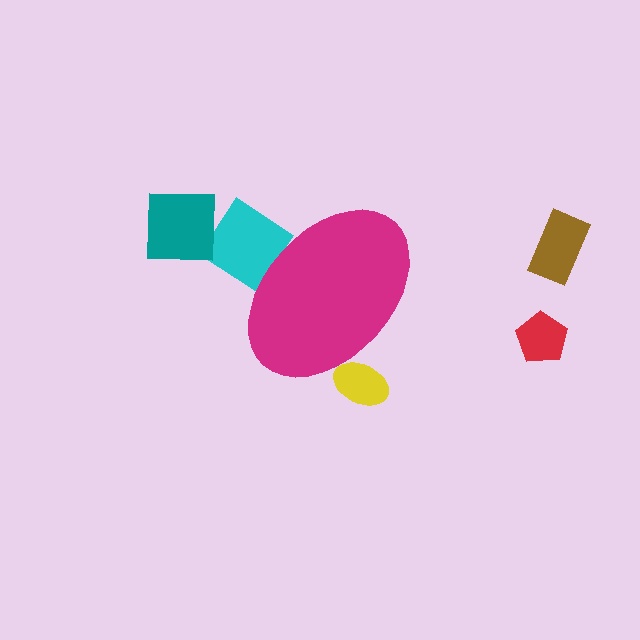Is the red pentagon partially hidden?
No, the red pentagon is fully visible.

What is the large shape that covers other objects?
A magenta ellipse.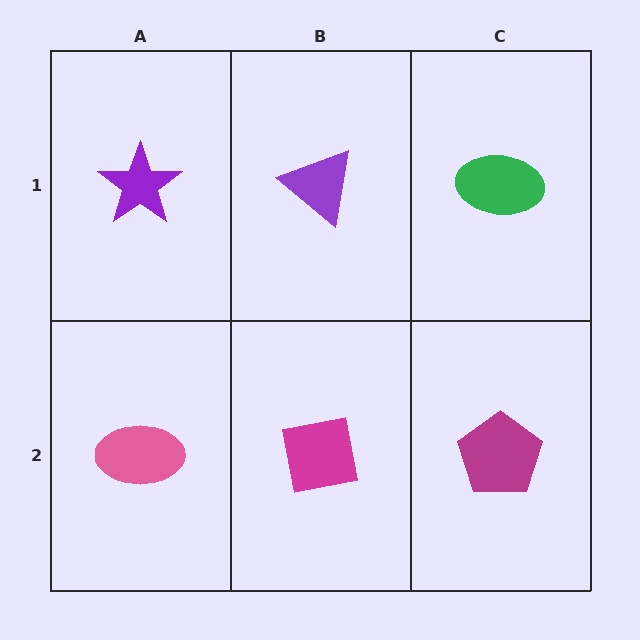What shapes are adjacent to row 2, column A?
A purple star (row 1, column A), a magenta square (row 2, column B).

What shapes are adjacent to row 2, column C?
A green ellipse (row 1, column C), a magenta square (row 2, column B).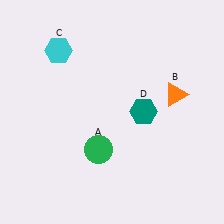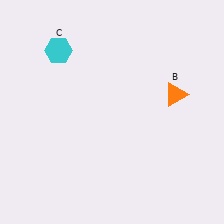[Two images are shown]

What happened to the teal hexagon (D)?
The teal hexagon (D) was removed in Image 2. It was in the top-right area of Image 1.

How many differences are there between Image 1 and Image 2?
There are 2 differences between the two images.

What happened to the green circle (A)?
The green circle (A) was removed in Image 2. It was in the bottom-left area of Image 1.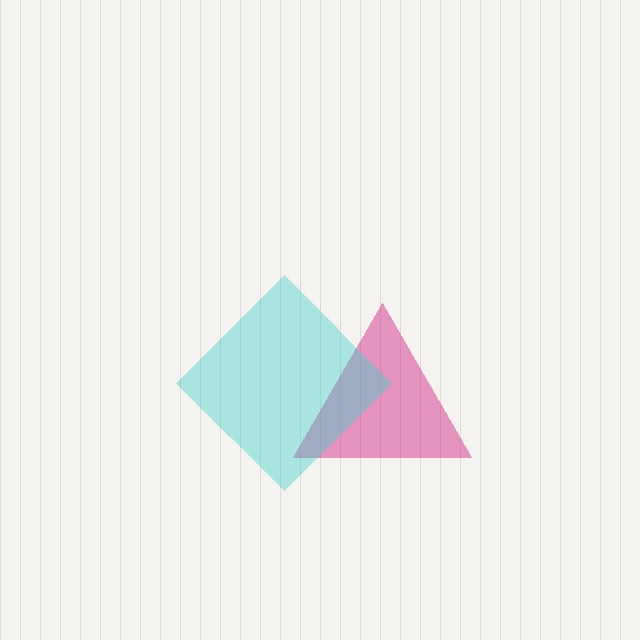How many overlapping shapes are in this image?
There are 2 overlapping shapes in the image.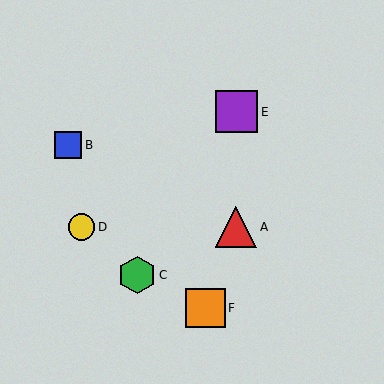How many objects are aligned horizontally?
2 objects (A, D) are aligned horizontally.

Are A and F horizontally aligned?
No, A is at y≈227 and F is at y≈308.